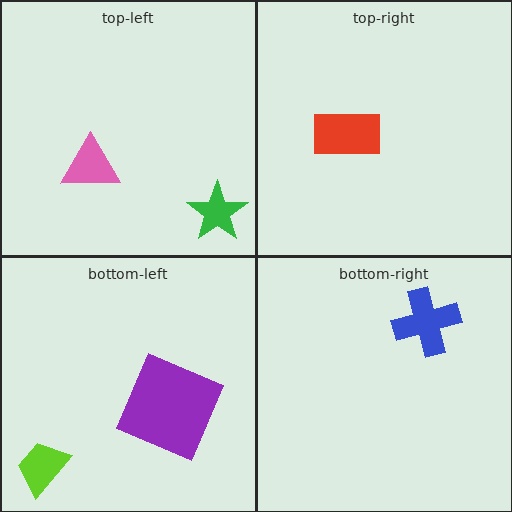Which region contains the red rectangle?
The top-right region.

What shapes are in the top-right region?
The red rectangle.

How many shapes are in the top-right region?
1.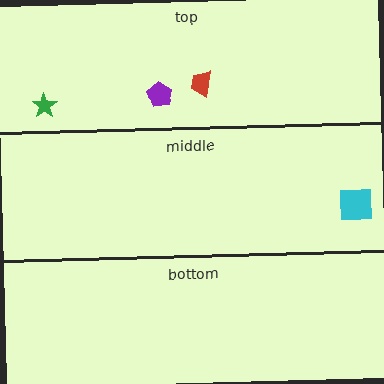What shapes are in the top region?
The red trapezoid, the green star, the purple pentagon.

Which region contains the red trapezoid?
The top region.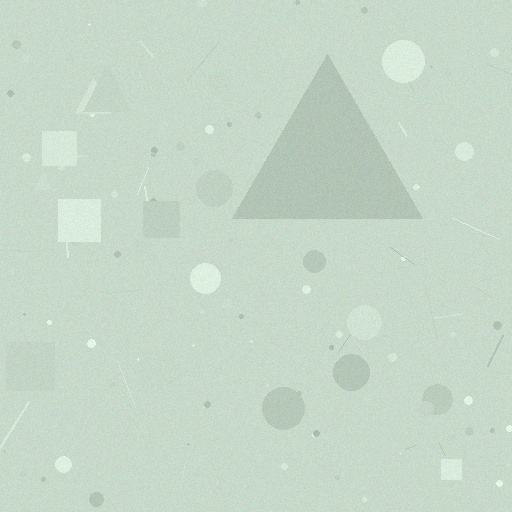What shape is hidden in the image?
A triangle is hidden in the image.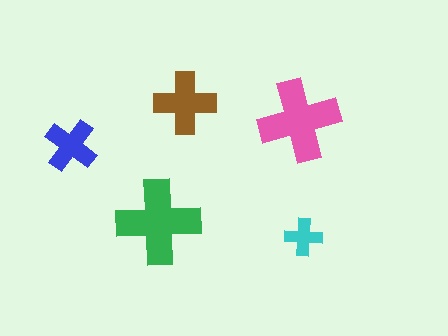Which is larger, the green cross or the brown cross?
The green one.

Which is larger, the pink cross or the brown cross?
The pink one.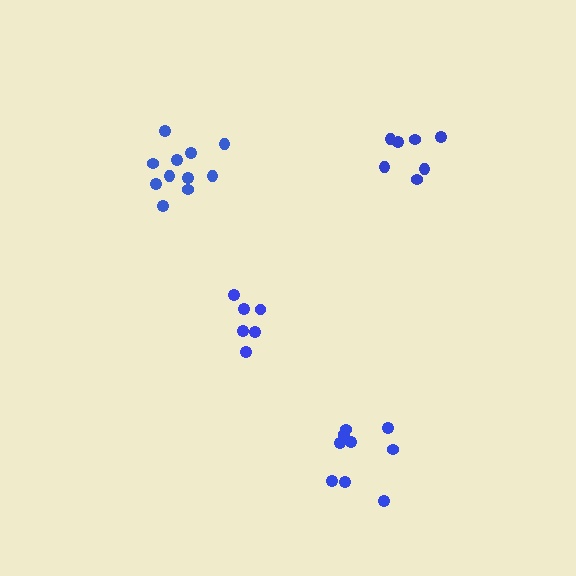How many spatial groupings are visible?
There are 4 spatial groupings.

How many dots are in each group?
Group 1: 6 dots, Group 2: 9 dots, Group 3: 11 dots, Group 4: 8 dots (34 total).